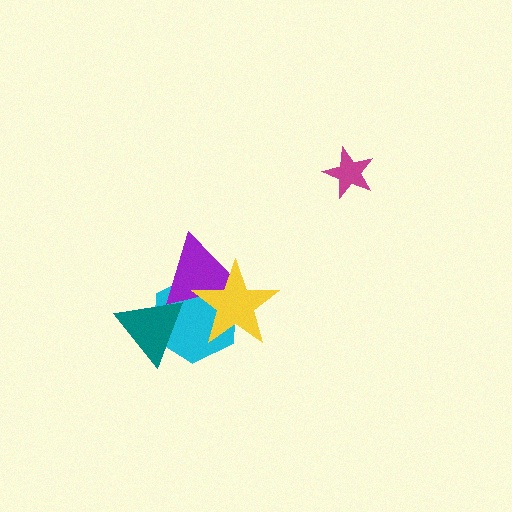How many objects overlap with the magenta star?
0 objects overlap with the magenta star.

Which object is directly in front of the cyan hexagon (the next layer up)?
The purple triangle is directly in front of the cyan hexagon.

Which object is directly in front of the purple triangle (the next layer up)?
The yellow star is directly in front of the purple triangle.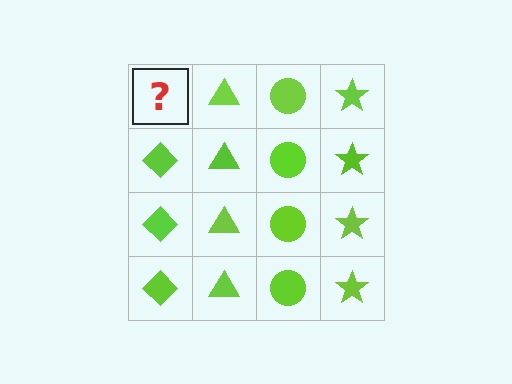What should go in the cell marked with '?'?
The missing cell should contain a lime diamond.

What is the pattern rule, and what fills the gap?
The rule is that each column has a consistent shape. The gap should be filled with a lime diamond.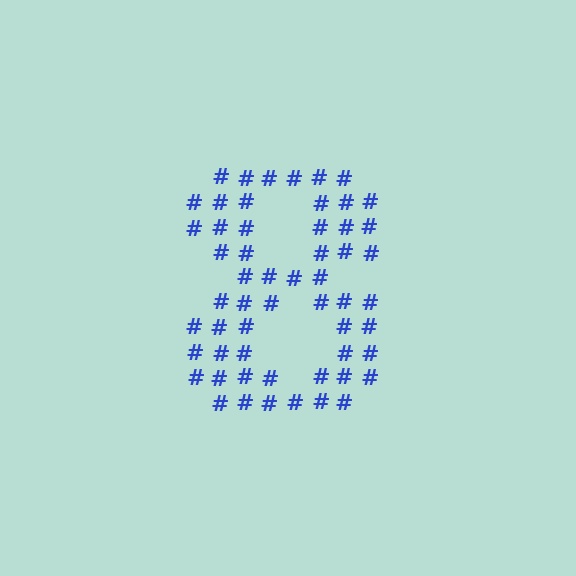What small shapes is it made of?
It is made of small hash symbols.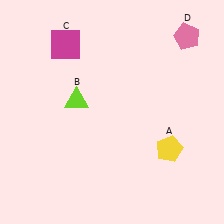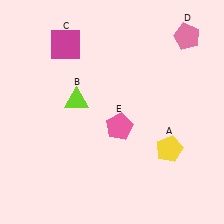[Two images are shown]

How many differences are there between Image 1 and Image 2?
There is 1 difference between the two images.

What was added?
A pink pentagon (E) was added in Image 2.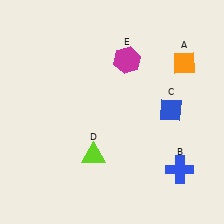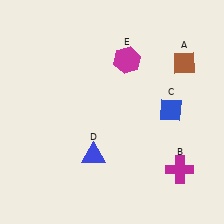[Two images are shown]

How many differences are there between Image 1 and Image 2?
There are 3 differences between the two images.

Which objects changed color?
A changed from orange to brown. B changed from blue to magenta. D changed from lime to blue.